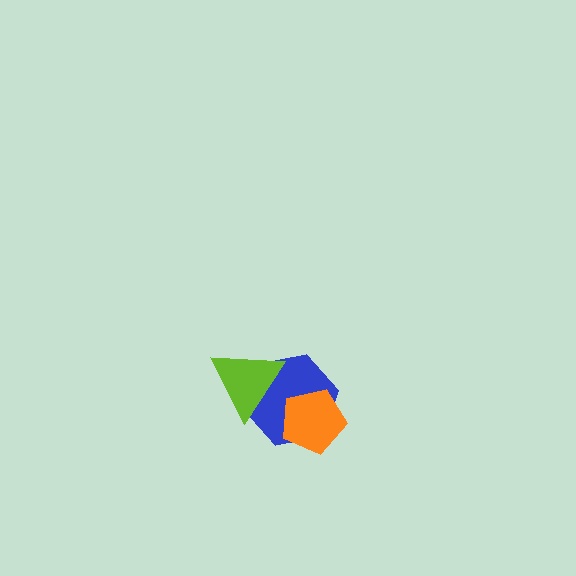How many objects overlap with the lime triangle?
1 object overlaps with the lime triangle.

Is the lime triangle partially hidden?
No, no other shape covers it.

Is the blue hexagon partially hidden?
Yes, it is partially covered by another shape.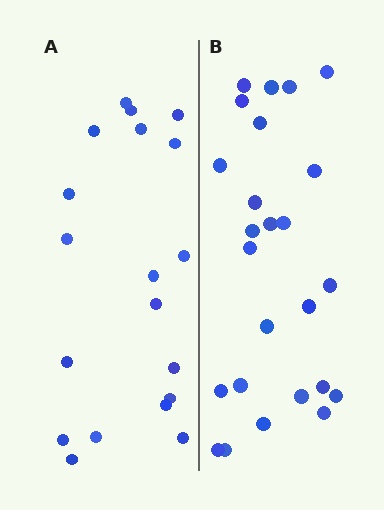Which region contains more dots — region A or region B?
Region B (the right region) has more dots.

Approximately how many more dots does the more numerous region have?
Region B has about 6 more dots than region A.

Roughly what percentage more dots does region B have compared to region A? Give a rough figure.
About 30% more.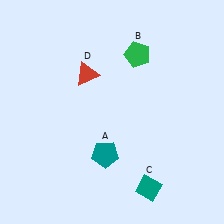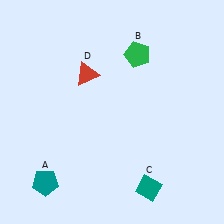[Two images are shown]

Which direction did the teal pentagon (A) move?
The teal pentagon (A) moved left.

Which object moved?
The teal pentagon (A) moved left.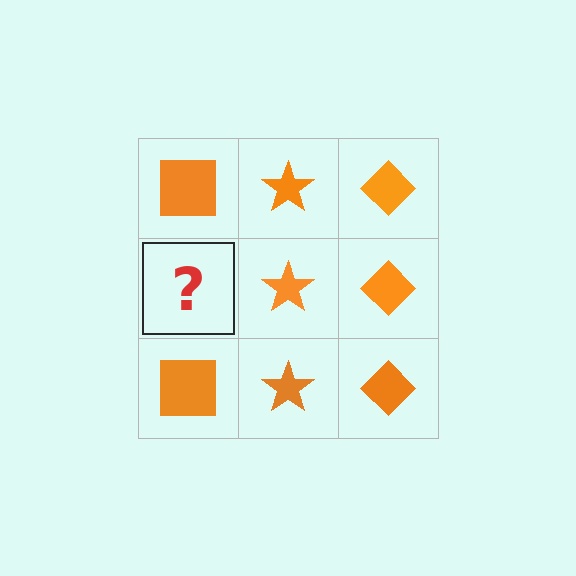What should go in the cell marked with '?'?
The missing cell should contain an orange square.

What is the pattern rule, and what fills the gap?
The rule is that each column has a consistent shape. The gap should be filled with an orange square.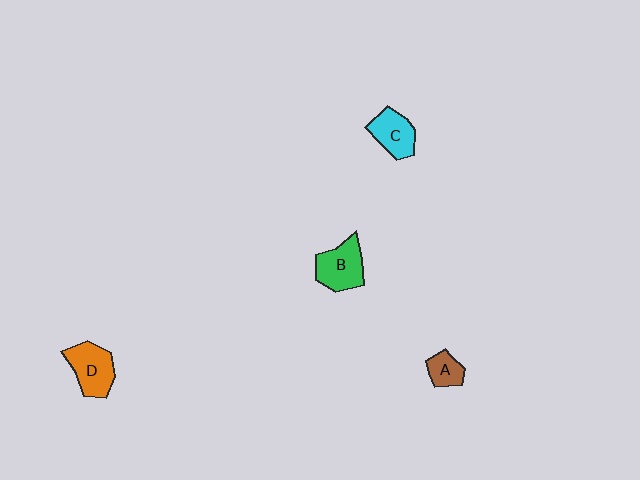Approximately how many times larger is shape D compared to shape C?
Approximately 1.2 times.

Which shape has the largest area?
Shape D (orange).